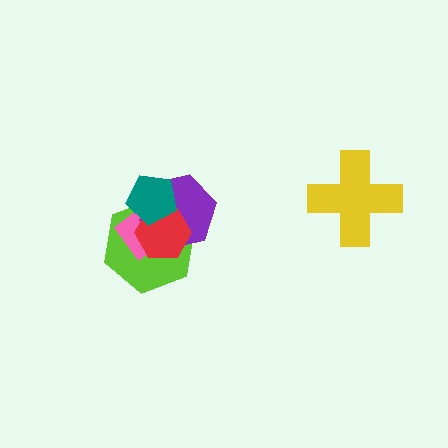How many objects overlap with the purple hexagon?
4 objects overlap with the purple hexagon.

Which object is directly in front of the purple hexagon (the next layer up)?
The red hexagon is directly in front of the purple hexagon.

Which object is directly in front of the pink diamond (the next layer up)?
The purple hexagon is directly in front of the pink diamond.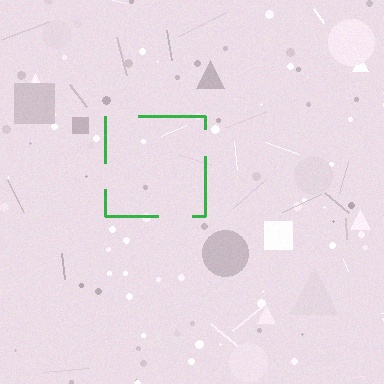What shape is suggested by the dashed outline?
The dashed outline suggests a square.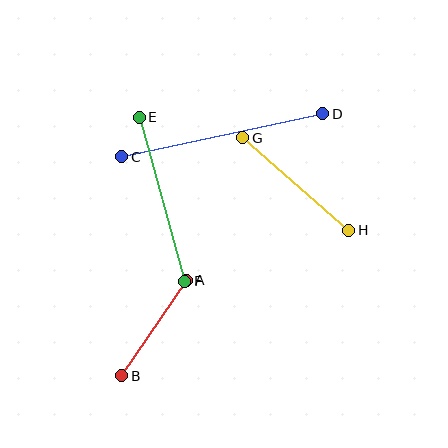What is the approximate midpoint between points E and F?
The midpoint is at approximately (162, 199) pixels.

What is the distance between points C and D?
The distance is approximately 206 pixels.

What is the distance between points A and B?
The distance is approximately 115 pixels.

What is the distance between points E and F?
The distance is approximately 170 pixels.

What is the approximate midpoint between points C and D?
The midpoint is at approximately (222, 135) pixels.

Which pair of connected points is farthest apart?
Points C and D are farthest apart.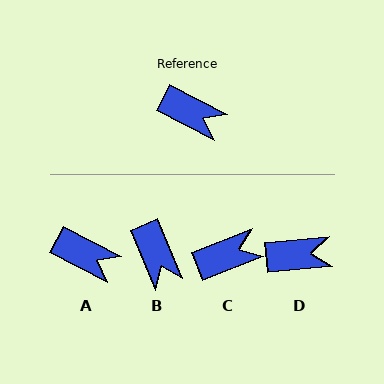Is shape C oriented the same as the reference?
No, it is off by about 49 degrees.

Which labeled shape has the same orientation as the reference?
A.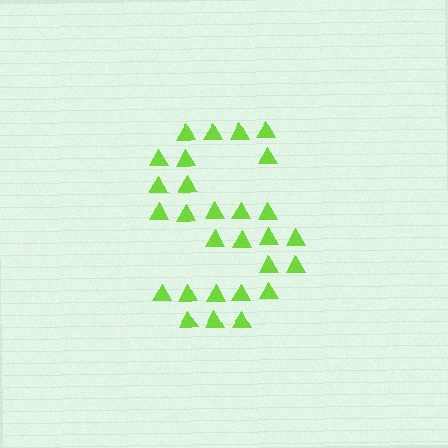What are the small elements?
The small elements are triangles.